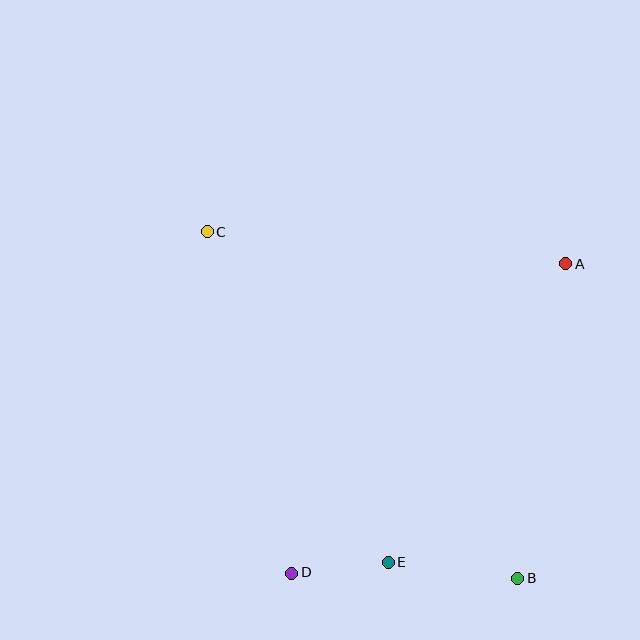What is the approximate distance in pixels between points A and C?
The distance between A and C is approximately 360 pixels.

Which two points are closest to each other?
Points D and E are closest to each other.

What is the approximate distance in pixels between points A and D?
The distance between A and D is approximately 413 pixels.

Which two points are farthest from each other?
Points B and C are farthest from each other.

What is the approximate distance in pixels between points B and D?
The distance between B and D is approximately 226 pixels.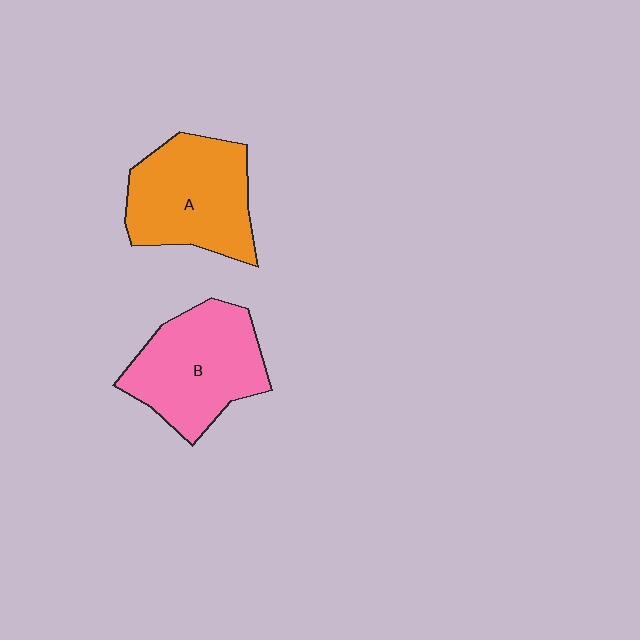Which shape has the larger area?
Shape B (pink).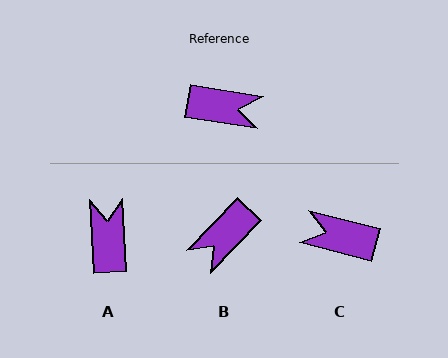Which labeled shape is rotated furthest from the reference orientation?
C, about 174 degrees away.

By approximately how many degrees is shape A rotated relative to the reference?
Approximately 102 degrees counter-clockwise.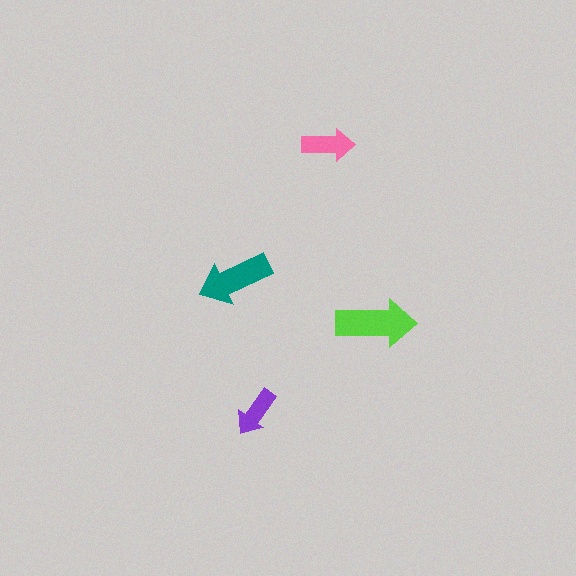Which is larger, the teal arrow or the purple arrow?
The teal one.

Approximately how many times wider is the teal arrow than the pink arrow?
About 1.5 times wider.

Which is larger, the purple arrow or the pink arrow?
The pink one.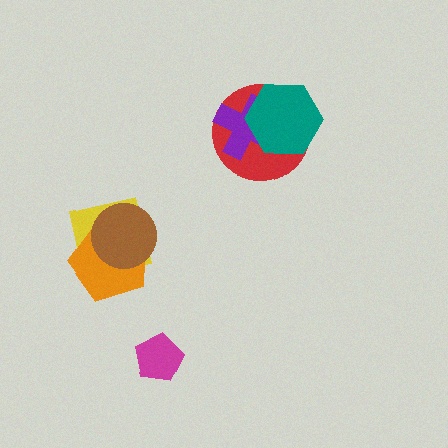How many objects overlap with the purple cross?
2 objects overlap with the purple cross.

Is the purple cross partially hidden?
Yes, it is partially covered by another shape.